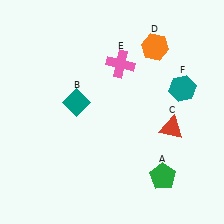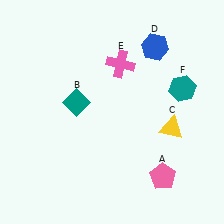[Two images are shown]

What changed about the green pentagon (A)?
In Image 1, A is green. In Image 2, it changed to pink.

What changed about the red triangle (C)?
In Image 1, C is red. In Image 2, it changed to yellow.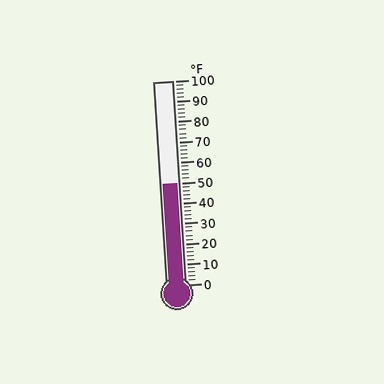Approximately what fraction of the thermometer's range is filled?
The thermometer is filled to approximately 50% of its range.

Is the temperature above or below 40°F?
The temperature is above 40°F.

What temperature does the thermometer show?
The thermometer shows approximately 50°F.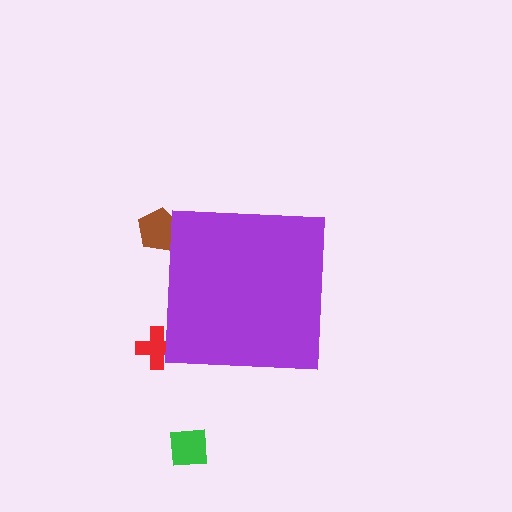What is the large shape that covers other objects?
A purple square.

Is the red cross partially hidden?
Yes, the red cross is partially hidden behind the purple square.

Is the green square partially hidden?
No, the green square is fully visible.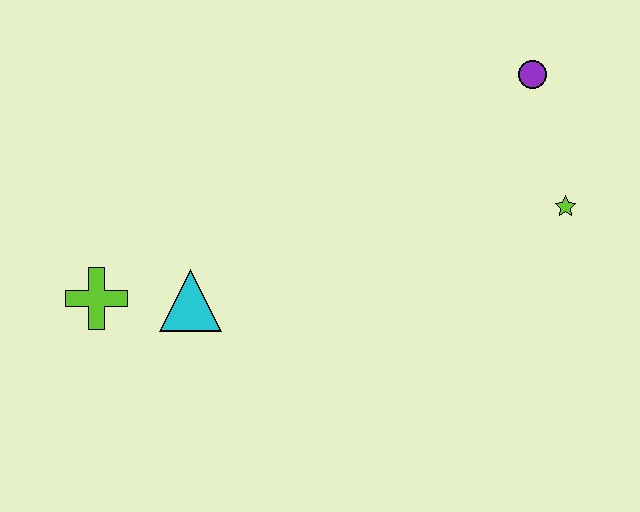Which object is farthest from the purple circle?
The lime cross is farthest from the purple circle.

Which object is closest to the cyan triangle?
The lime cross is closest to the cyan triangle.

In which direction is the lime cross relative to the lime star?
The lime cross is to the left of the lime star.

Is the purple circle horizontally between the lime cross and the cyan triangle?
No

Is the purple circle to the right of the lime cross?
Yes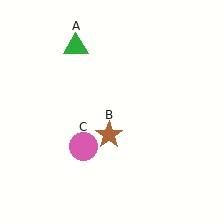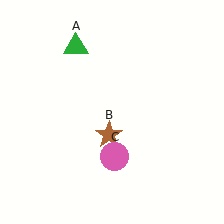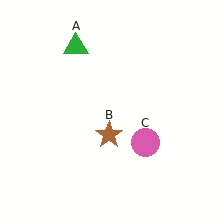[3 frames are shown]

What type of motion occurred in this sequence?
The pink circle (object C) rotated counterclockwise around the center of the scene.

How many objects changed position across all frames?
1 object changed position: pink circle (object C).